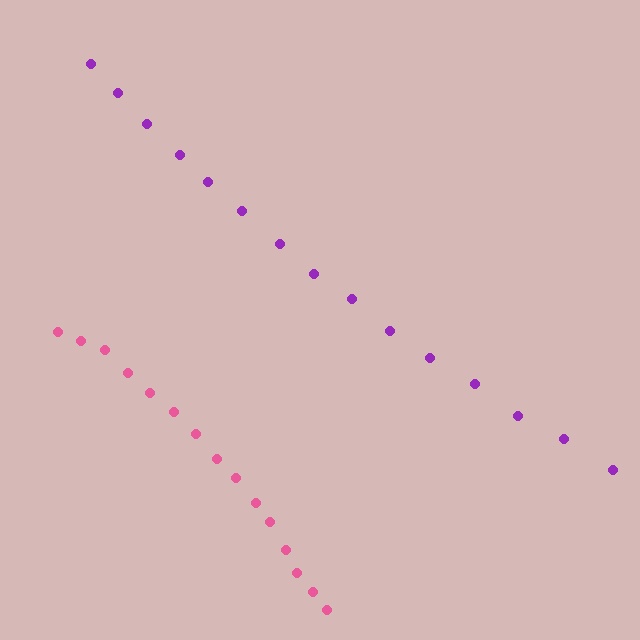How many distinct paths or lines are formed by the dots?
There are 2 distinct paths.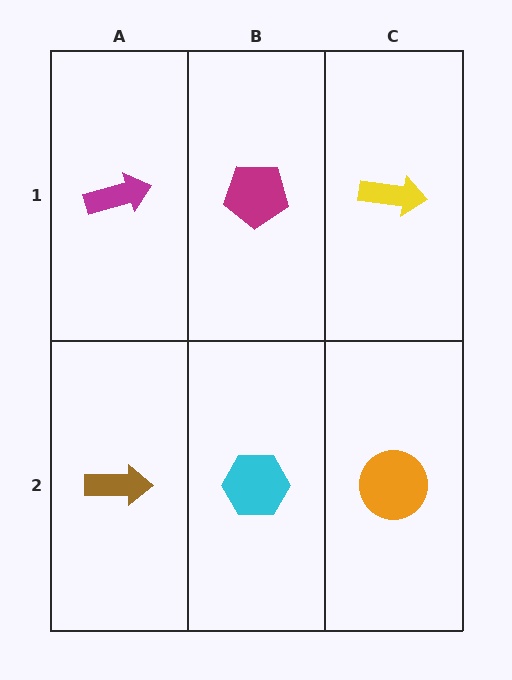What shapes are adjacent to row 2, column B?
A magenta pentagon (row 1, column B), a brown arrow (row 2, column A), an orange circle (row 2, column C).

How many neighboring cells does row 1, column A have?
2.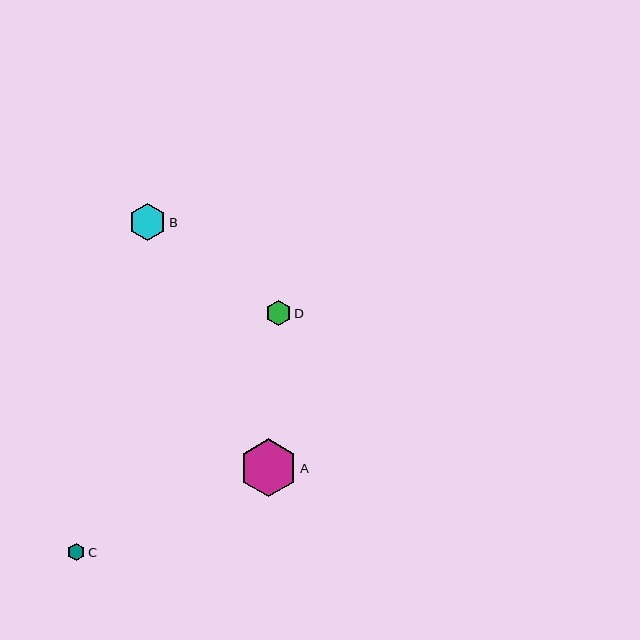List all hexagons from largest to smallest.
From largest to smallest: A, B, D, C.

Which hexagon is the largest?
Hexagon A is the largest with a size of approximately 58 pixels.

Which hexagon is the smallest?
Hexagon C is the smallest with a size of approximately 17 pixels.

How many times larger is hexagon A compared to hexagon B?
Hexagon A is approximately 1.6 times the size of hexagon B.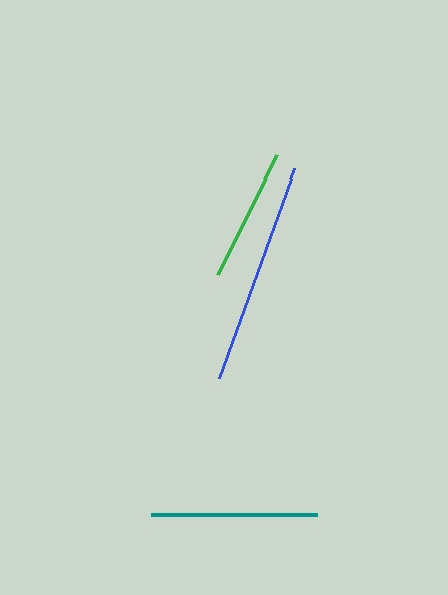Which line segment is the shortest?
The green line is the shortest at approximately 134 pixels.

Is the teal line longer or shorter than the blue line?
The blue line is longer than the teal line.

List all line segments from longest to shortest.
From longest to shortest: blue, teal, green.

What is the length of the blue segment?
The blue segment is approximately 223 pixels long.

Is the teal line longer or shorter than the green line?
The teal line is longer than the green line.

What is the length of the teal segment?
The teal segment is approximately 166 pixels long.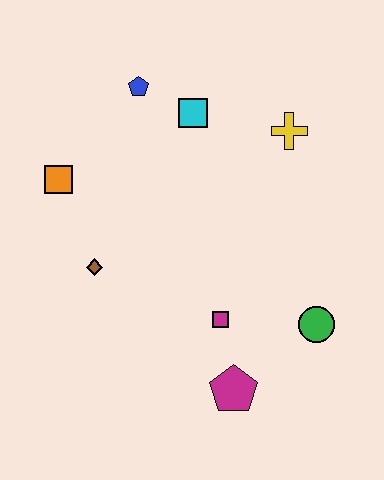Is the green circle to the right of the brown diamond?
Yes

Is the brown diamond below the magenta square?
No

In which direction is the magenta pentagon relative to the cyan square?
The magenta pentagon is below the cyan square.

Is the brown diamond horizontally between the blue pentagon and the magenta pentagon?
No